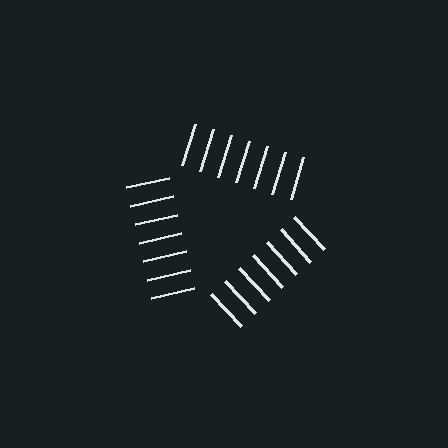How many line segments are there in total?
21 — 7 along each of the 3 edges.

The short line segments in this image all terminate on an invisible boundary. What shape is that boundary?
An illusory triangle — the line segments terminate on its edges but no continuous stroke is drawn.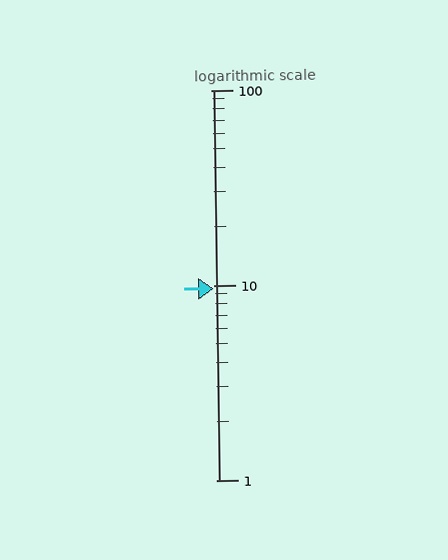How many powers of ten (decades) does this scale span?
The scale spans 2 decades, from 1 to 100.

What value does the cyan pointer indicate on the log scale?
The pointer indicates approximately 9.6.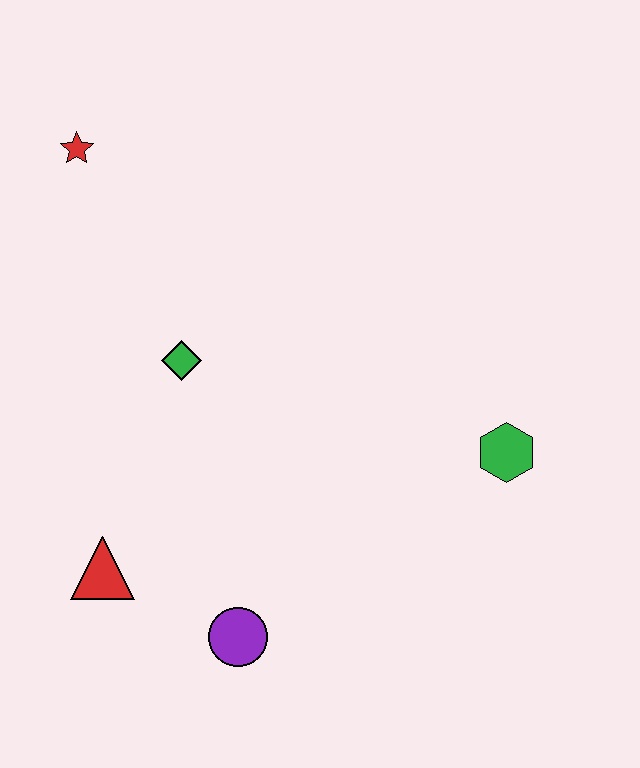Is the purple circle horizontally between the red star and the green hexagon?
Yes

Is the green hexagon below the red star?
Yes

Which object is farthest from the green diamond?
The green hexagon is farthest from the green diamond.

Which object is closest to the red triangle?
The purple circle is closest to the red triangle.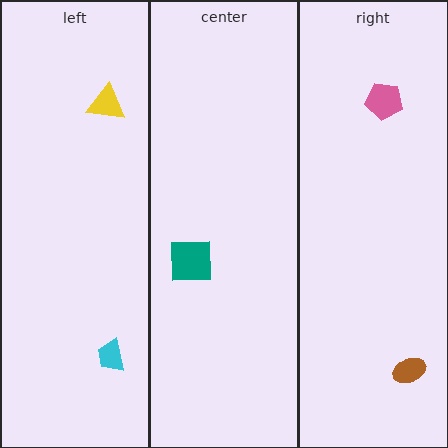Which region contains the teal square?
The center region.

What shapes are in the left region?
The yellow triangle, the cyan trapezoid.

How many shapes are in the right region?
2.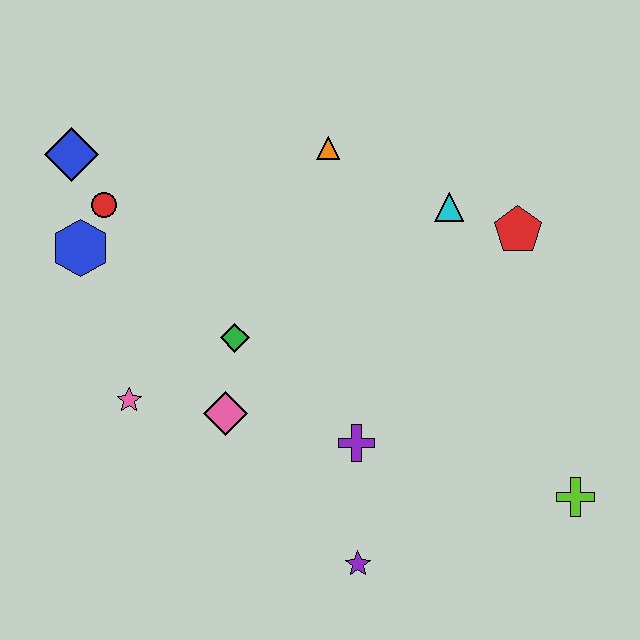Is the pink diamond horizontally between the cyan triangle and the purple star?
No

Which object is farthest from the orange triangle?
The lime cross is farthest from the orange triangle.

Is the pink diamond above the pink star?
No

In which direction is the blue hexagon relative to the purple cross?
The blue hexagon is to the left of the purple cross.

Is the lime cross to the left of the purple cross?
No